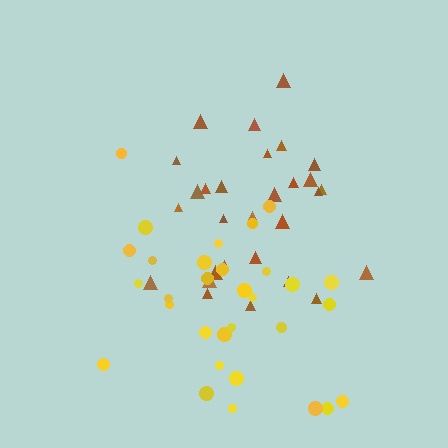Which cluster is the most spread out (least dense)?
Yellow.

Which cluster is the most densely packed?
Brown.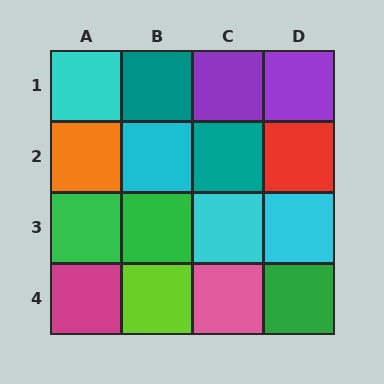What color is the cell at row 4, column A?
Magenta.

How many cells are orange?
1 cell is orange.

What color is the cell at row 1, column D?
Purple.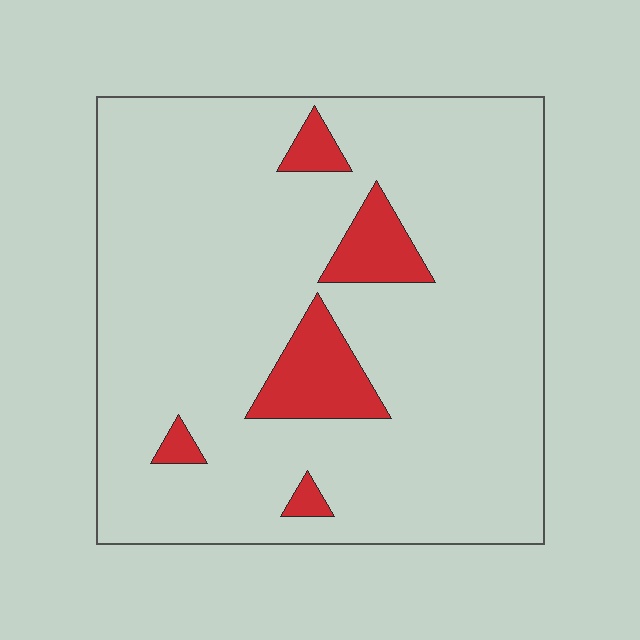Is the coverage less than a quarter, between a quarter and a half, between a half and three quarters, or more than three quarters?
Less than a quarter.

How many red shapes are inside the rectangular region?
5.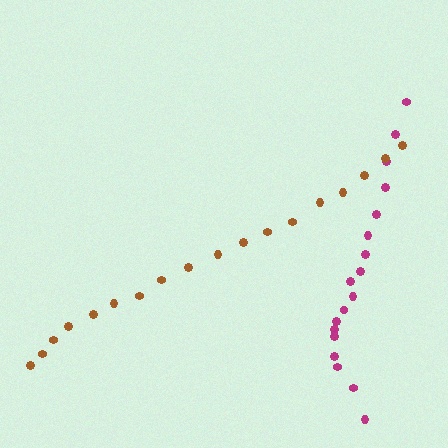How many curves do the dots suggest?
There are 2 distinct paths.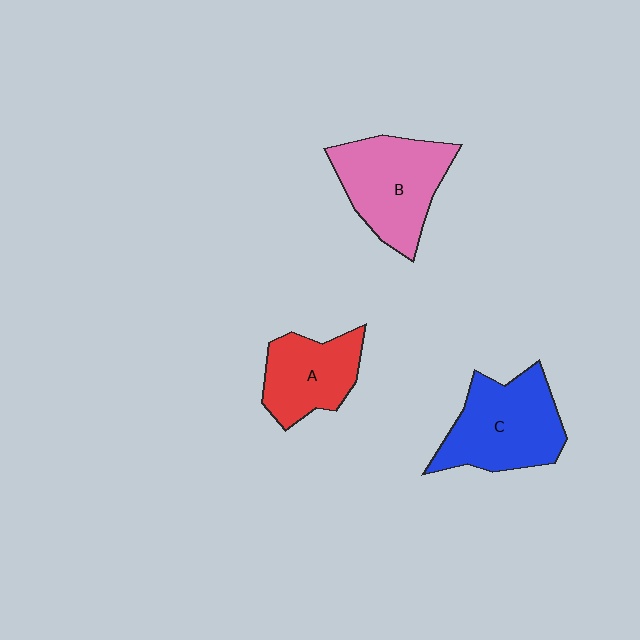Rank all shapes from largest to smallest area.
From largest to smallest: C (blue), B (pink), A (red).